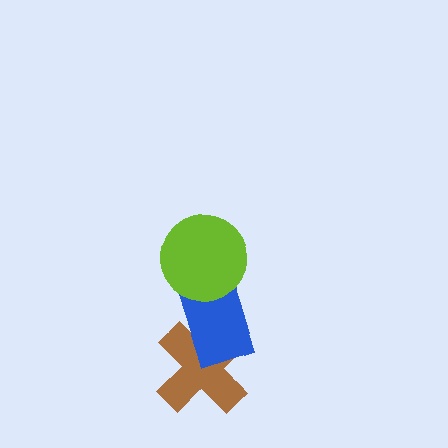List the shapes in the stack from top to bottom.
From top to bottom: the lime circle, the blue rectangle, the brown cross.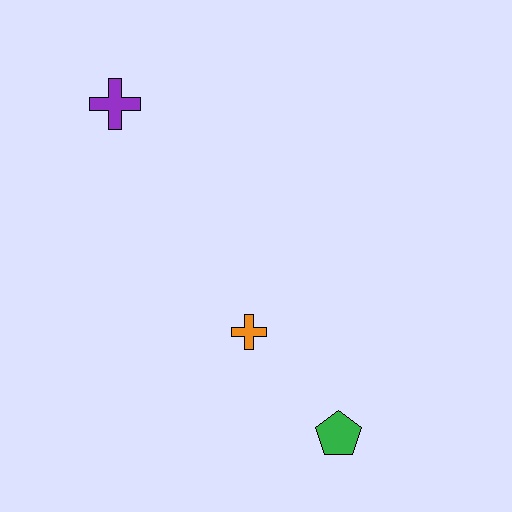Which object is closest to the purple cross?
The orange cross is closest to the purple cross.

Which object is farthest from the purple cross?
The green pentagon is farthest from the purple cross.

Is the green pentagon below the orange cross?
Yes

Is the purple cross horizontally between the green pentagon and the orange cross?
No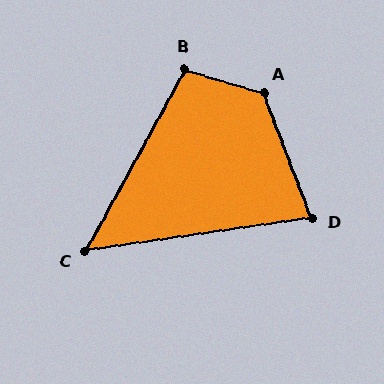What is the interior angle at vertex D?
Approximately 78 degrees (acute).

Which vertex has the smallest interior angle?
C, at approximately 53 degrees.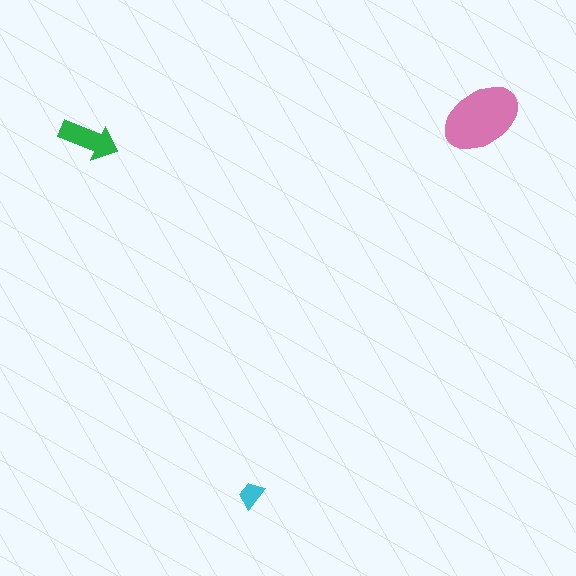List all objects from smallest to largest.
The cyan trapezoid, the green arrow, the pink ellipse.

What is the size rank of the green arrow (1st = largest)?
2nd.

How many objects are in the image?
There are 3 objects in the image.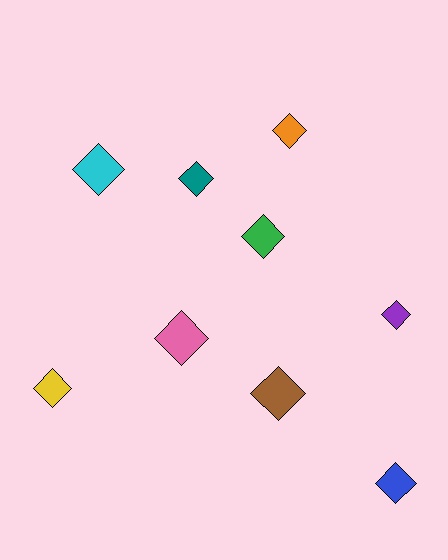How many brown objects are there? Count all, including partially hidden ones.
There is 1 brown object.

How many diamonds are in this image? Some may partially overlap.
There are 9 diamonds.